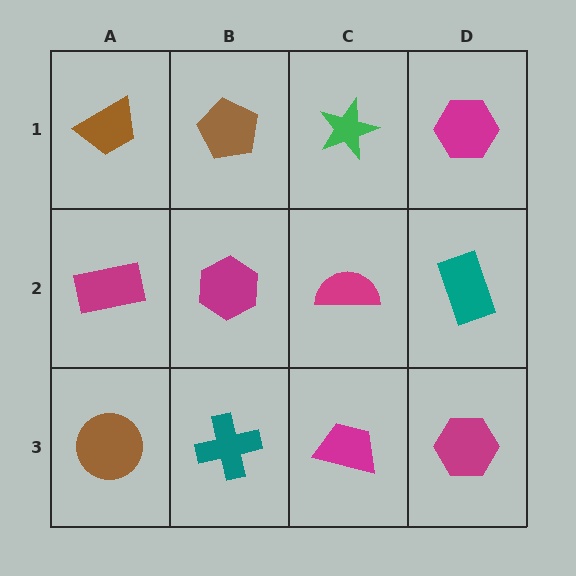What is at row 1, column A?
A brown trapezoid.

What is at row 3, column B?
A teal cross.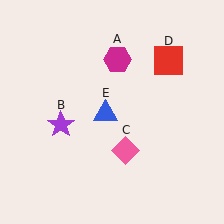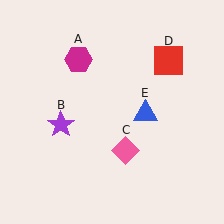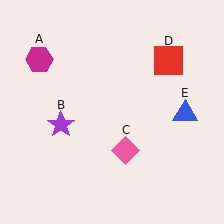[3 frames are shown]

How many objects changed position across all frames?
2 objects changed position: magenta hexagon (object A), blue triangle (object E).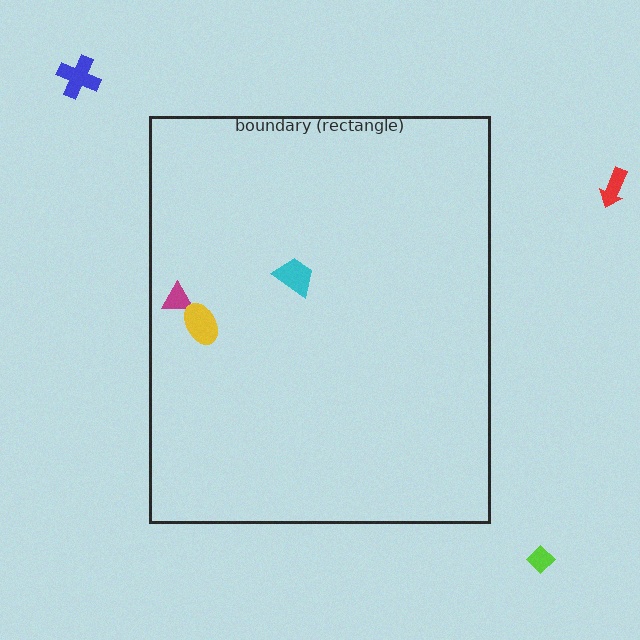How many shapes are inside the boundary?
3 inside, 3 outside.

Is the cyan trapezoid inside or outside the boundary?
Inside.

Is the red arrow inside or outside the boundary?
Outside.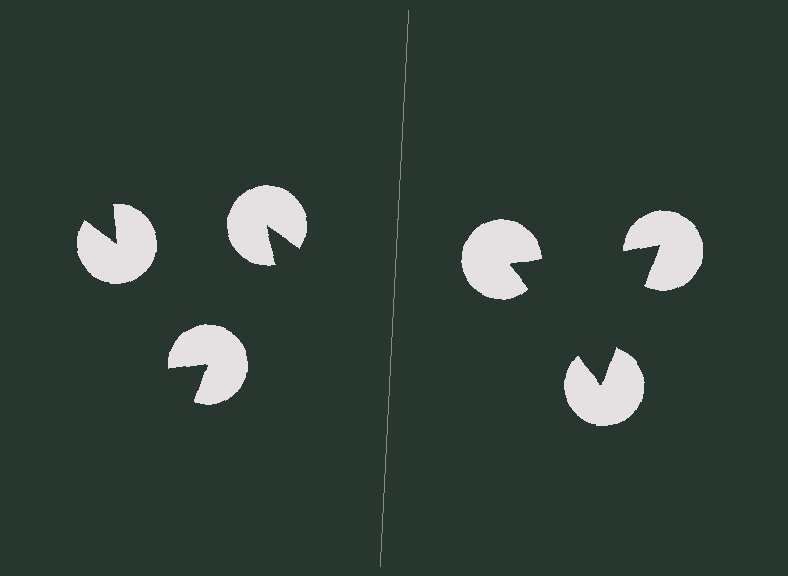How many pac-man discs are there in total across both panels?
6 — 3 on each side.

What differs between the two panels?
The pac-man discs are positioned identically on both sides; only the wedge orientations differ. On the right they align to a triangle; on the left they are misaligned.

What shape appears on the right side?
An illusory triangle.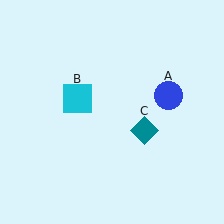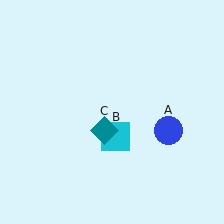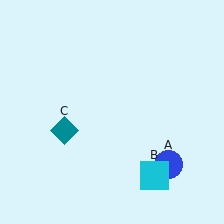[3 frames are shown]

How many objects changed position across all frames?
3 objects changed position: blue circle (object A), cyan square (object B), teal diamond (object C).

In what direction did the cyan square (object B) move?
The cyan square (object B) moved down and to the right.